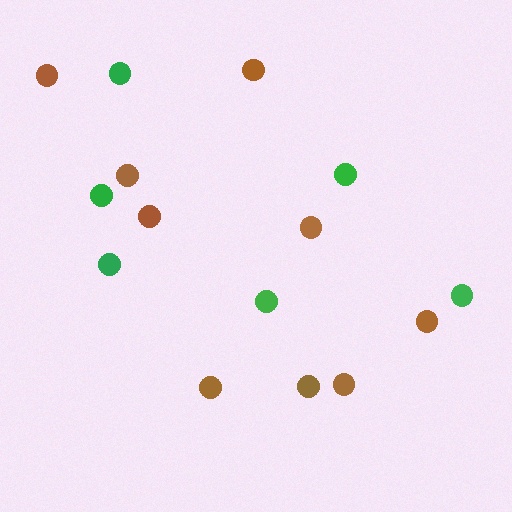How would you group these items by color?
There are 2 groups: one group of brown circles (9) and one group of green circles (6).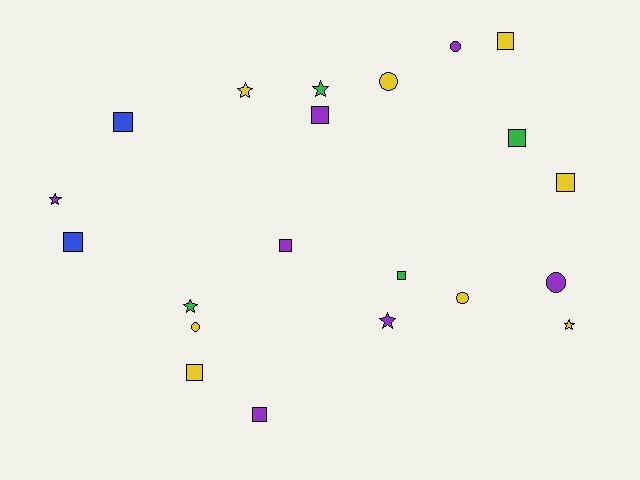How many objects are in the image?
There are 21 objects.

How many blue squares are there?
There are 2 blue squares.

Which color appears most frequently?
Yellow, with 8 objects.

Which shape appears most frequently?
Square, with 10 objects.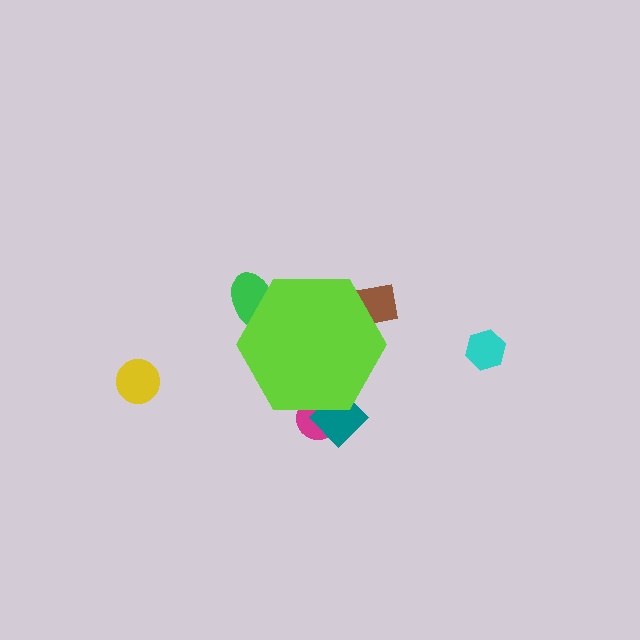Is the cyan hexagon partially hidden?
No, the cyan hexagon is fully visible.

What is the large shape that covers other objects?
A lime hexagon.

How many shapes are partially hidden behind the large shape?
4 shapes are partially hidden.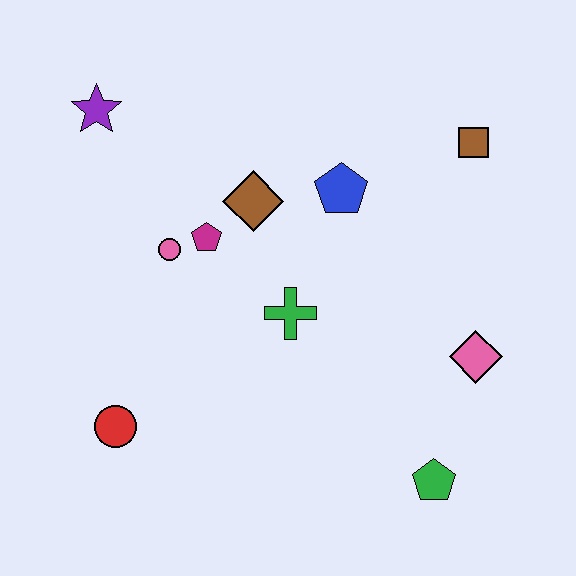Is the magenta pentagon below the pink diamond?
No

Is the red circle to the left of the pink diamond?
Yes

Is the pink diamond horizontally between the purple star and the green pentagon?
No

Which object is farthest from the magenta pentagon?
The green pentagon is farthest from the magenta pentagon.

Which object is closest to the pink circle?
The magenta pentagon is closest to the pink circle.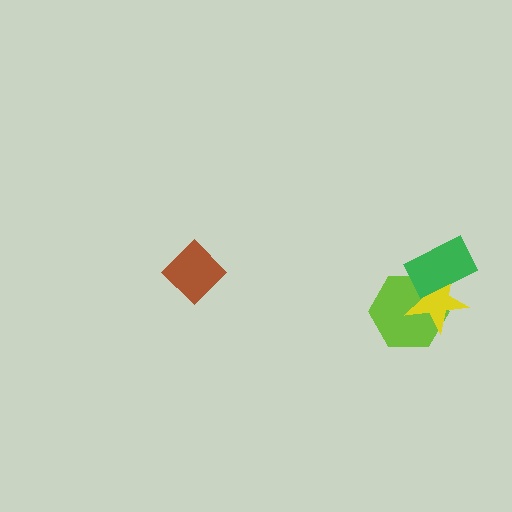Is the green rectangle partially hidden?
No, no other shape covers it.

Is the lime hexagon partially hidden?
Yes, it is partially covered by another shape.